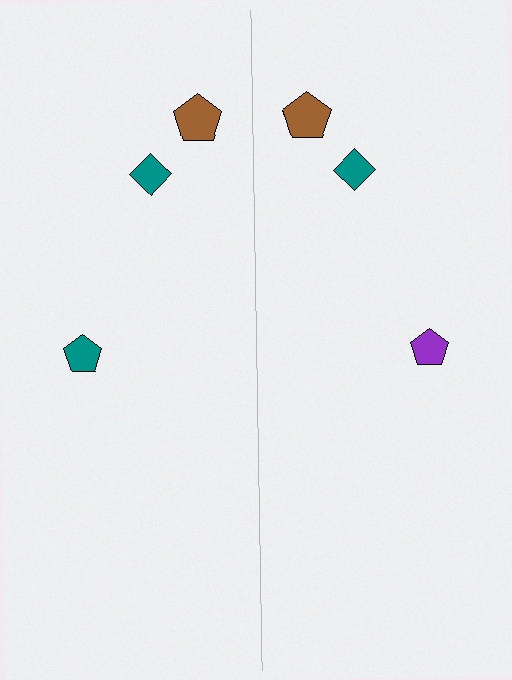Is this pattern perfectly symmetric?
No, the pattern is not perfectly symmetric. The purple pentagon on the right side breaks the symmetry — its mirror counterpart is teal.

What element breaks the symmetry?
The purple pentagon on the right side breaks the symmetry — its mirror counterpart is teal.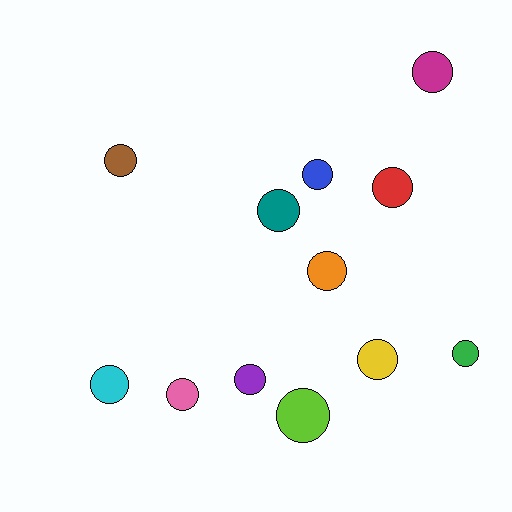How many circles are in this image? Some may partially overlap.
There are 12 circles.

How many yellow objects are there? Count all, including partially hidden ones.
There is 1 yellow object.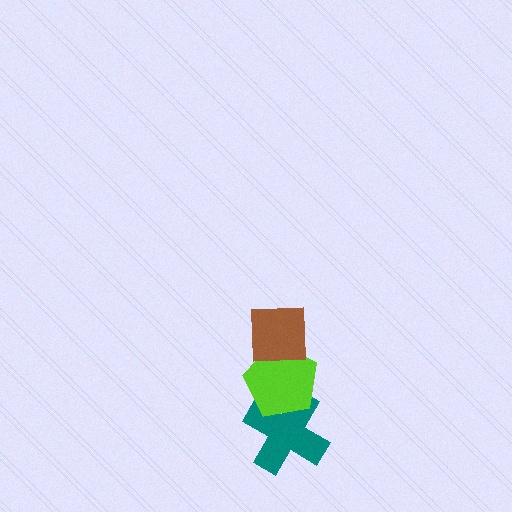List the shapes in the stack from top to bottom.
From top to bottom: the brown square, the lime pentagon, the teal cross.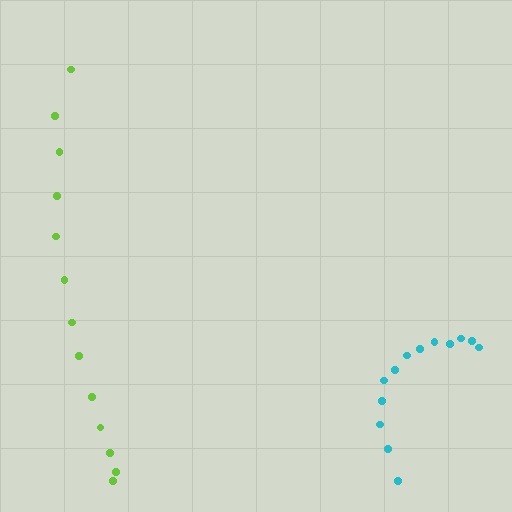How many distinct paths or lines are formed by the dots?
There are 2 distinct paths.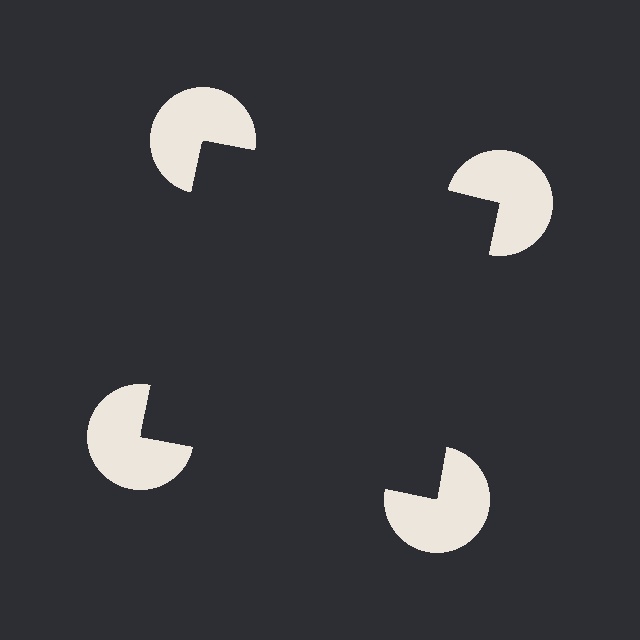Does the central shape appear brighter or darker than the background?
It typically appears slightly darker than the background, even though no actual brightness change is drawn.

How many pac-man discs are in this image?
There are 4 — one at each vertex of the illusory square.